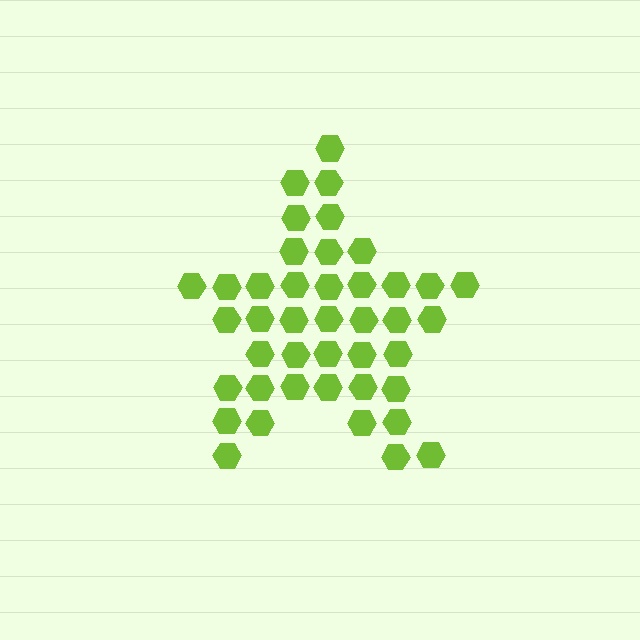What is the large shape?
The large shape is a star.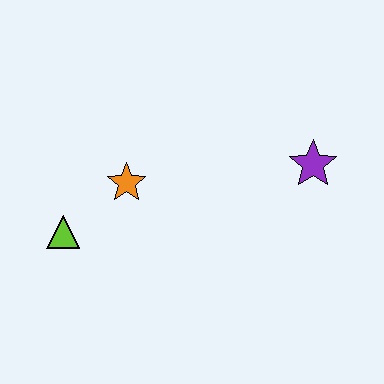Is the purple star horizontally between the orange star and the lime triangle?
No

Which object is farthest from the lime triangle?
The purple star is farthest from the lime triangle.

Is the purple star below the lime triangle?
No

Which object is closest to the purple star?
The orange star is closest to the purple star.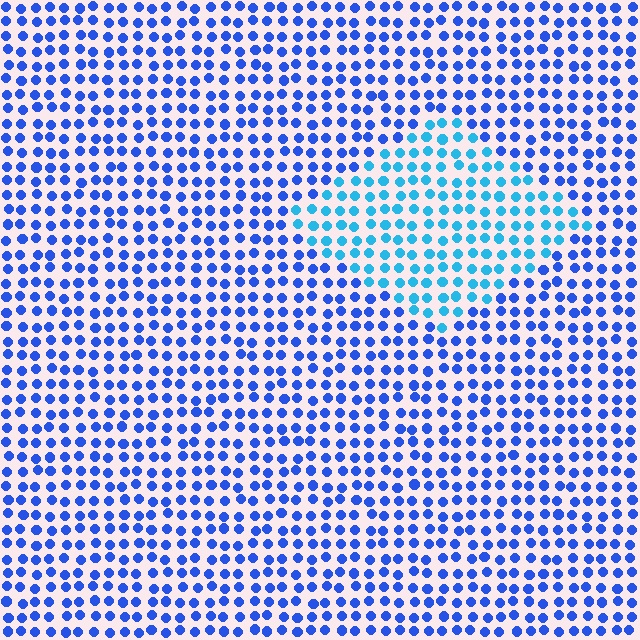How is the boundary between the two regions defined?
The boundary is defined purely by a slight shift in hue (about 32 degrees). Spacing, size, and orientation are identical on both sides.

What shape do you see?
I see a diamond.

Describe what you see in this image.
The image is filled with small blue elements in a uniform arrangement. A diamond-shaped region is visible where the elements are tinted to a slightly different hue, forming a subtle color boundary.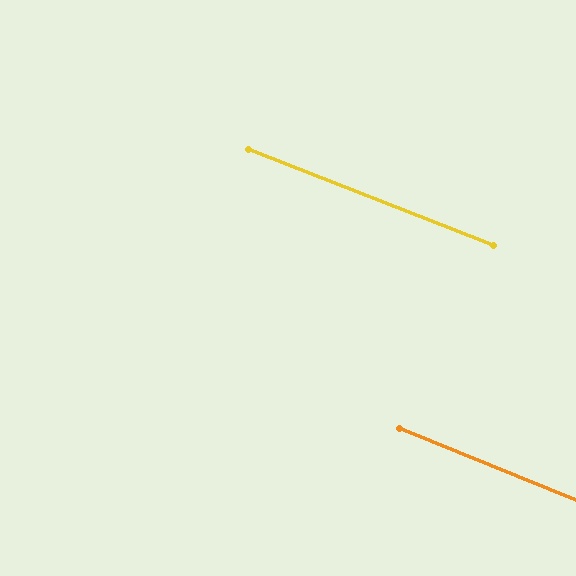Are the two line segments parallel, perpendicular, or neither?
Parallel — their directions differ by only 0.8°.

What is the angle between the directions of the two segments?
Approximately 1 degree.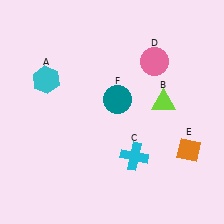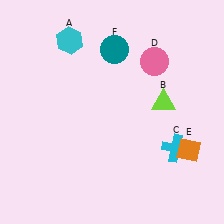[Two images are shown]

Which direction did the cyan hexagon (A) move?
The cyan hexagon (A) moved up.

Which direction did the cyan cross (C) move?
The cyan cross (C) moved right.